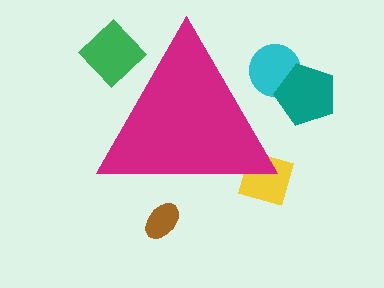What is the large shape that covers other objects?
A magenta triangle.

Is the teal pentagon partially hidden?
No, the teal pentagon is fully visible.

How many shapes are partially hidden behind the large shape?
4 shapes are partially hidden.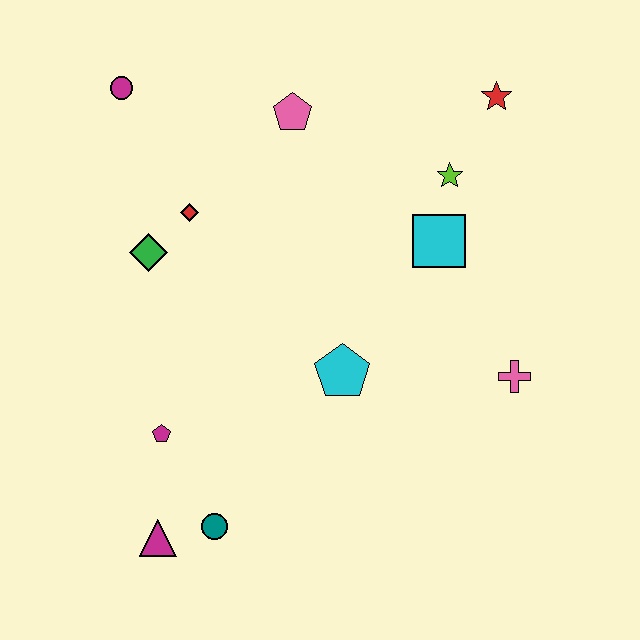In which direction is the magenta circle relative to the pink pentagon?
The magenta circle is to the left of the pink pentagon.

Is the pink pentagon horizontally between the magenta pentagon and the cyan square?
Yes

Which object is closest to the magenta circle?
The red diamond is closest to the magenta circle.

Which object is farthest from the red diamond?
The pink cross is farthest from the red diamond.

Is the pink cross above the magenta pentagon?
Yes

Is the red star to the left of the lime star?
No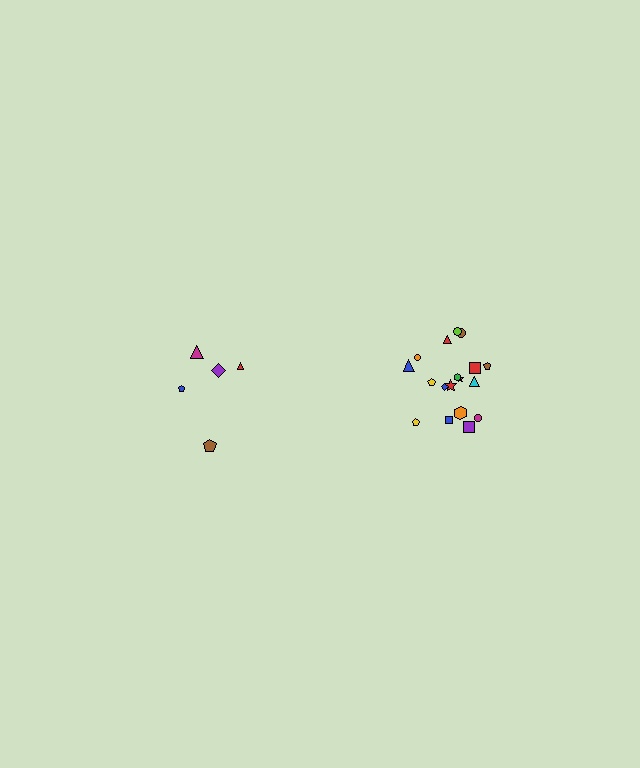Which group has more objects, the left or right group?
The right group.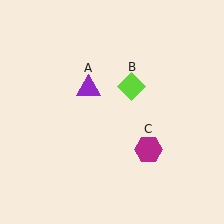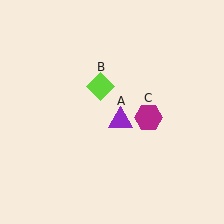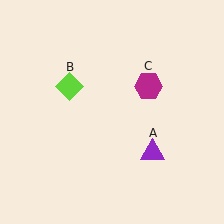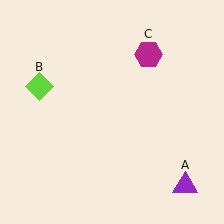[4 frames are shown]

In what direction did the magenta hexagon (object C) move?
The magenta hexagon (object C) moved up.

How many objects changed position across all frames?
3 objects changed position: purple triangle (object A), lime diamond (object B), magenta hexagon (object C).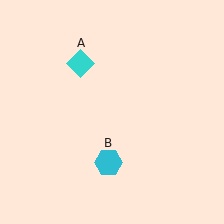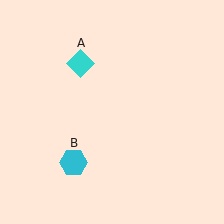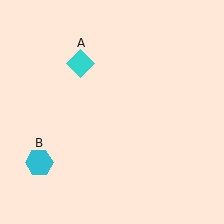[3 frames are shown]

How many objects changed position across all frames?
1 object changed position: cyan hexagon (object B).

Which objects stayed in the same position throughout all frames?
Cyan diamond (object A) remained stationary.